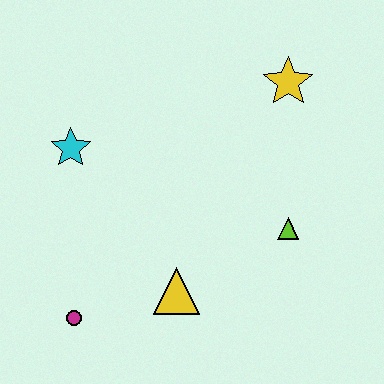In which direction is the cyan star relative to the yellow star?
The cyan star is to the left of the yellow star.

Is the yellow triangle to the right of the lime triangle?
No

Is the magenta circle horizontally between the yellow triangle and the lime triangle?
No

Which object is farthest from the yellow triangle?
The yellow star is farthest from the yellow triangle.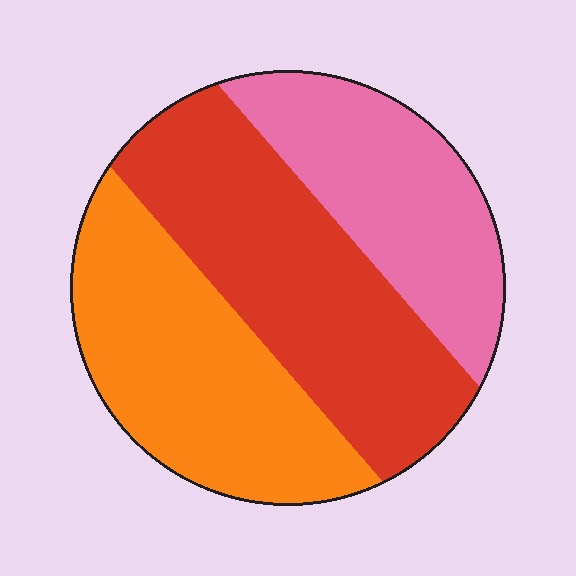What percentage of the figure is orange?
Orange covers 34% of the figure.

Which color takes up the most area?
Red, at roughly 40%.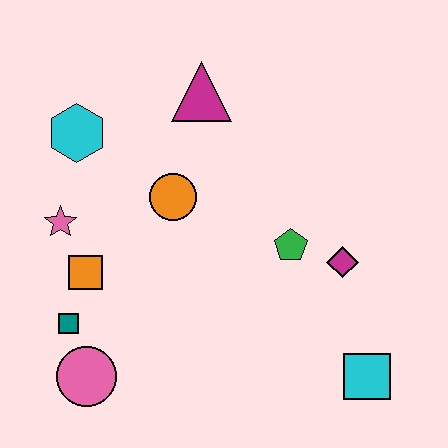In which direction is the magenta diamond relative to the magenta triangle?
The magenta diamond is below the magenta triangle.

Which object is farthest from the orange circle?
The cyan square is farthest from the orange circle.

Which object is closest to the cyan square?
The magenta diamond is closest to the cyan square.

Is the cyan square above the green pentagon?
No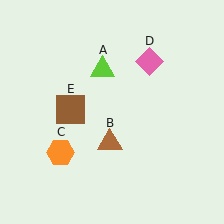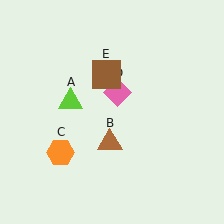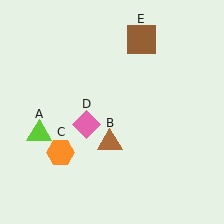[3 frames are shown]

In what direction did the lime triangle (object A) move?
The lime triangle (object A) moved down and to the left.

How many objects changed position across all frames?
3 objects changed position: lime triangle (object A), pink diamond (object D), brown square (object E).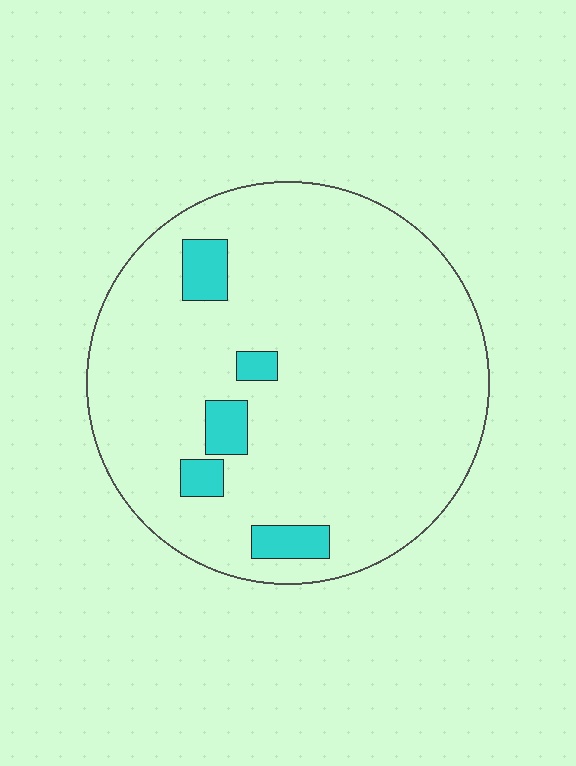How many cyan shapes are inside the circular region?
5.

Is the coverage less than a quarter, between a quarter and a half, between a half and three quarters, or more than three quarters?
Less than a quarter.